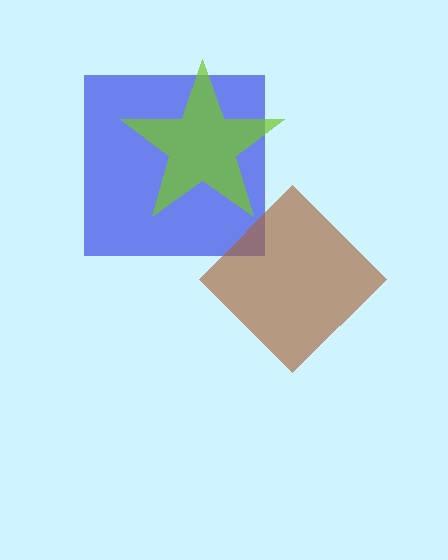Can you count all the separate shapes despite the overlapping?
Yes, there are 3 separate shapes.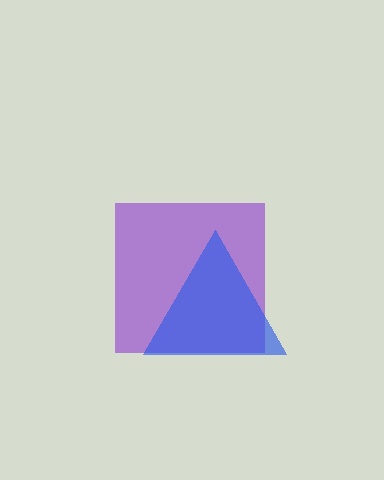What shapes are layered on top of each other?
The layered shapes are: a purple square, a blue triangle.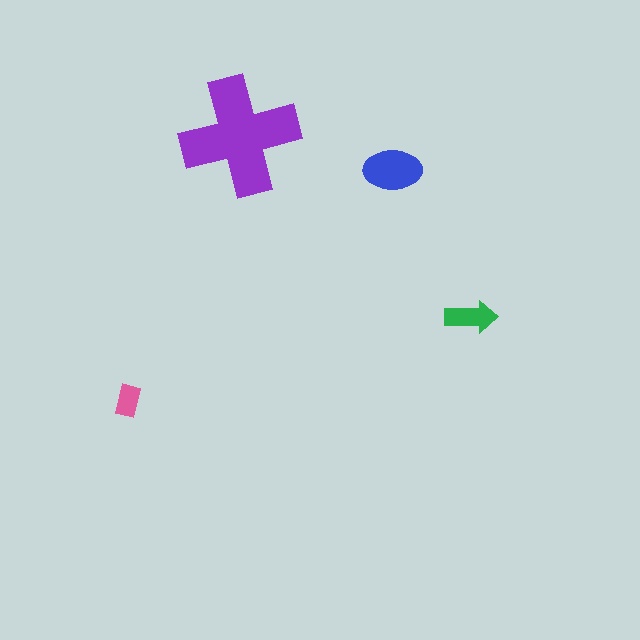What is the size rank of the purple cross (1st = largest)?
1st.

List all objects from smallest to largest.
The pink rectangle, the green arrow, the blue ellipse, the purple cross.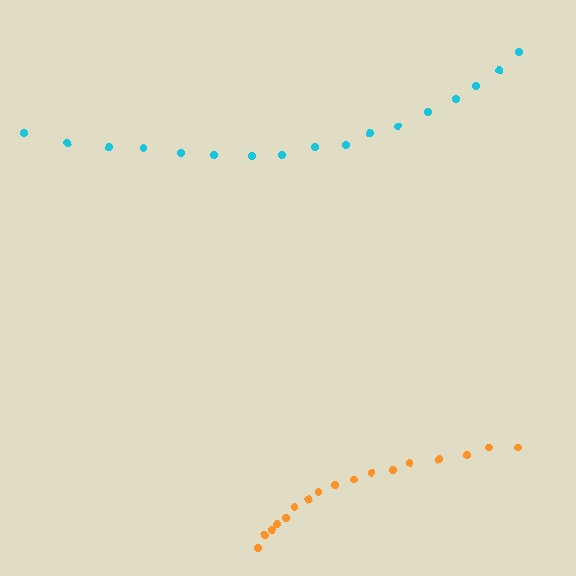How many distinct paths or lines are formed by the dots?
There are 2 distinct paths.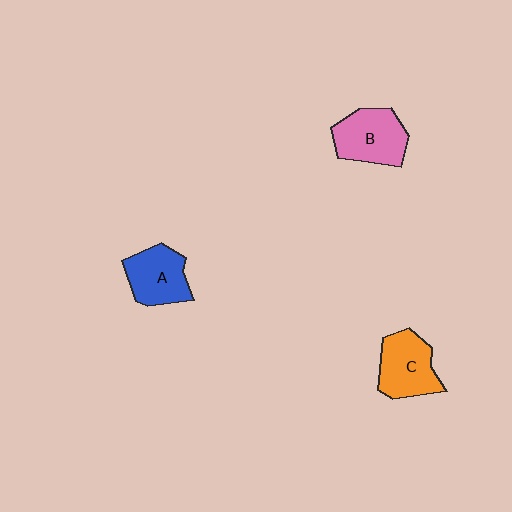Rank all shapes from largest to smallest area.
From largest to smallest: B (pink), C (orange), A (blue).